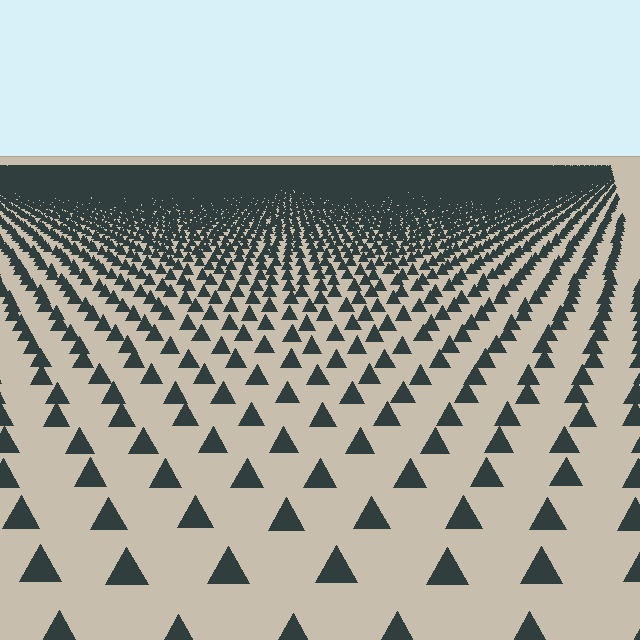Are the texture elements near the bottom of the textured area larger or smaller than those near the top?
Larger. Near the bottom, elements are closer to the viewer and appear at a bigger on-screen size.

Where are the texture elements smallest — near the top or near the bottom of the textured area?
Near the top.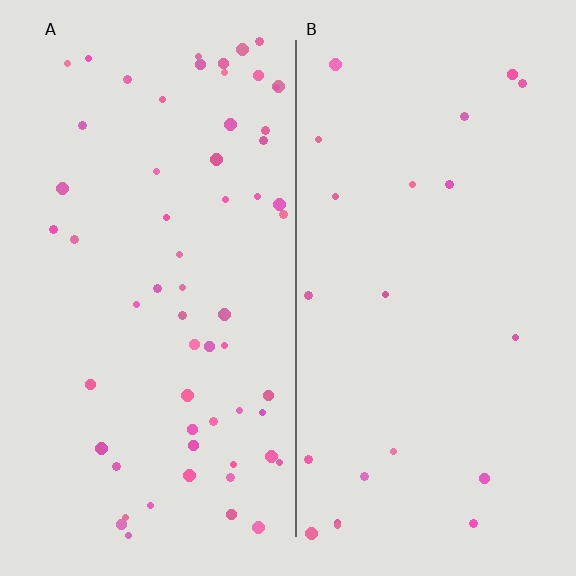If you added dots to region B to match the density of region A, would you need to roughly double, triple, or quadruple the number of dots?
Approximately triple.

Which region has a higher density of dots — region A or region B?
A (the left).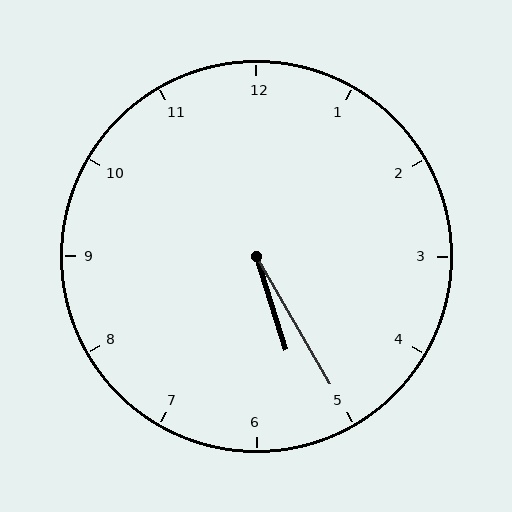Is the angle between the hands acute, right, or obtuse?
It is acute.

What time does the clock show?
5:25.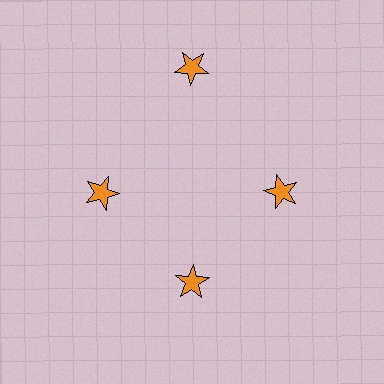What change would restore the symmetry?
The symmetry would be restored by moving it inward, back onto the ring so that all 4 stars sit at equal angles and equal distance from the center.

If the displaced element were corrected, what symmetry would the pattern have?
It would have 4-fold rotational symmetry — the pattern would map onto itself every 90 degrees.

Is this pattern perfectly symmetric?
No. The 4 orange stars are arranged in a ring, but one element near the 12 o'clock position is pushed outward from the center, breaking the 4-fold rotational symmetry.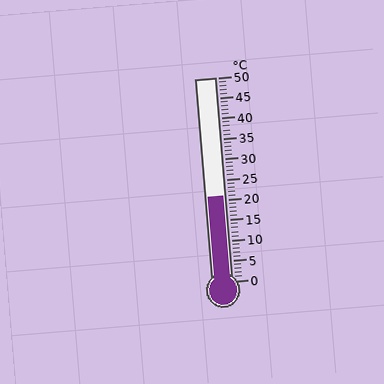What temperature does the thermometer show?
The thermometer shows approximately 21°C.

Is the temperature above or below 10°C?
The temperature is above 10°C.